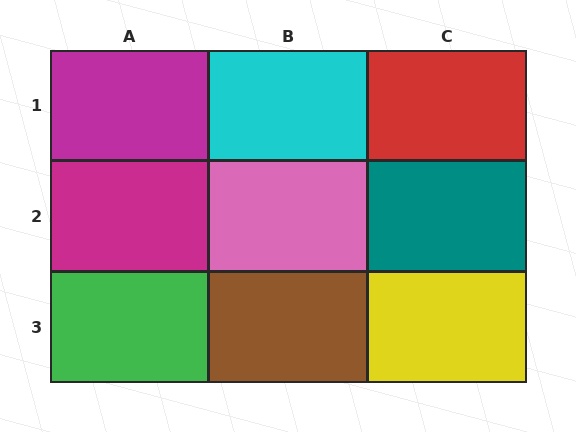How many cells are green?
1 cell is green.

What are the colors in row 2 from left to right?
Magenta, pink, teal.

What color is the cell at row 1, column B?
Cyan.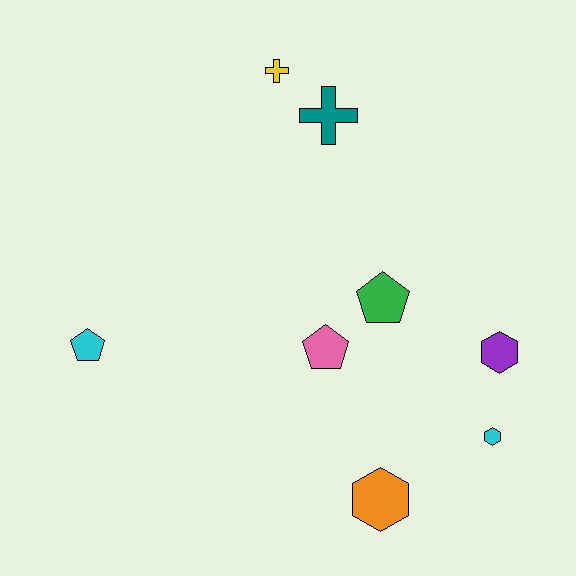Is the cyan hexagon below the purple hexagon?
Yes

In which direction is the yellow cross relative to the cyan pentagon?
The yellow cross is above the cyan pentagon.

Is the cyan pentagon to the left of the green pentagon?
Yes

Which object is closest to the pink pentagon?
The green pentagon is closest to the pink pentagon.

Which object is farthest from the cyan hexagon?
The yellow cross is farthest from the cyan hexagon.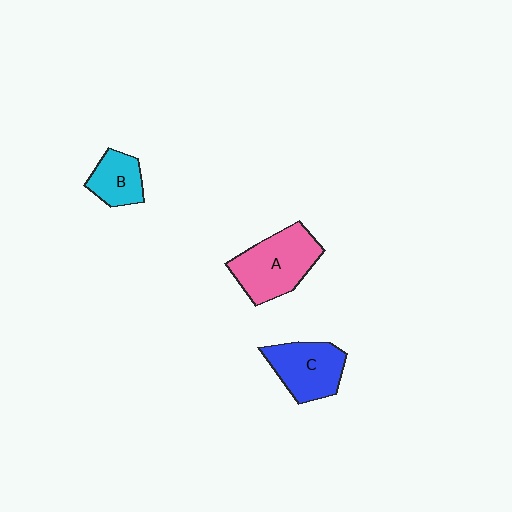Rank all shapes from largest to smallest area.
From largest to smallest: A (pink), C (blue), B (cyan).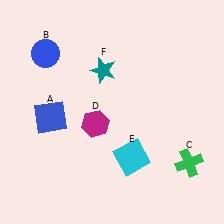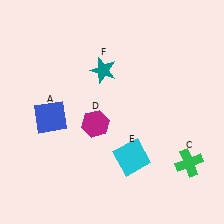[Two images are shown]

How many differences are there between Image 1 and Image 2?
There is 1 difference between the two images.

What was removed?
The blue circle (B) was removed in Image 2.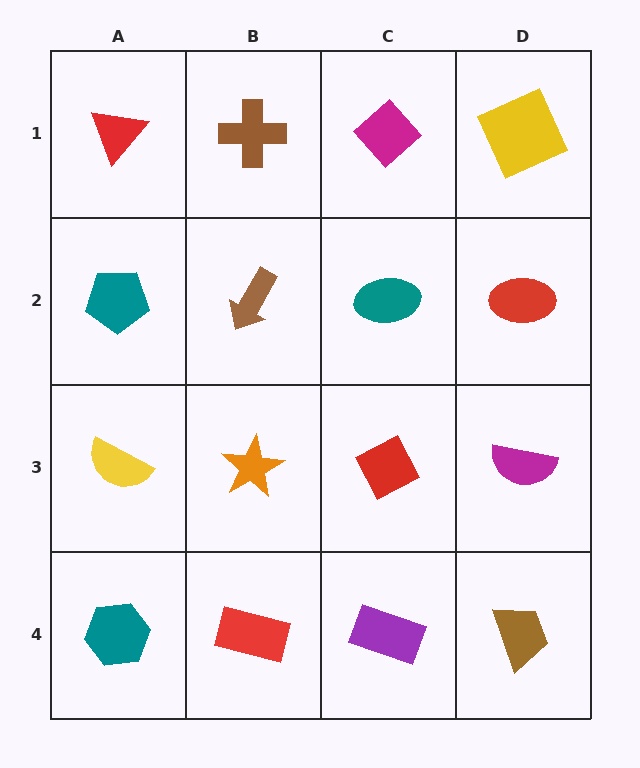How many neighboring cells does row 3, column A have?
3.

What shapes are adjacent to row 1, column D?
A red ellipse (row 2, column D), a magenta diamond (row 1, column C).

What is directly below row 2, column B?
An orange star.